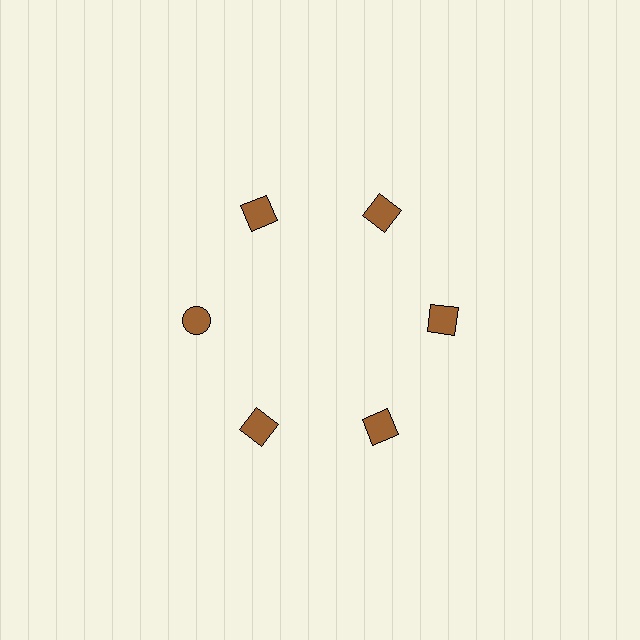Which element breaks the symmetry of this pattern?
The brown circle at roughly the 9 o'clock position breaks the symmetry. All other shapes are brown squares.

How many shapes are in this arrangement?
There are 6 shapes arranged in a ring pattern.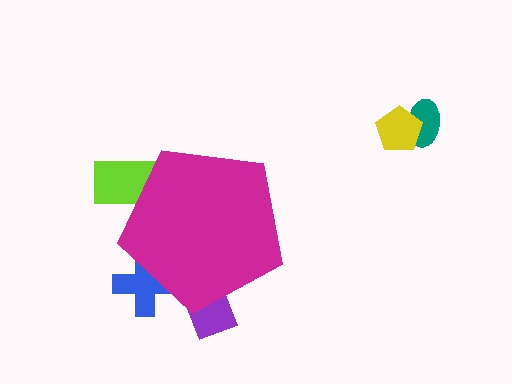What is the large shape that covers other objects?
A magenta pentagon.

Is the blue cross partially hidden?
Yes, the blue cross is partially hidden behind the magenta pentagon.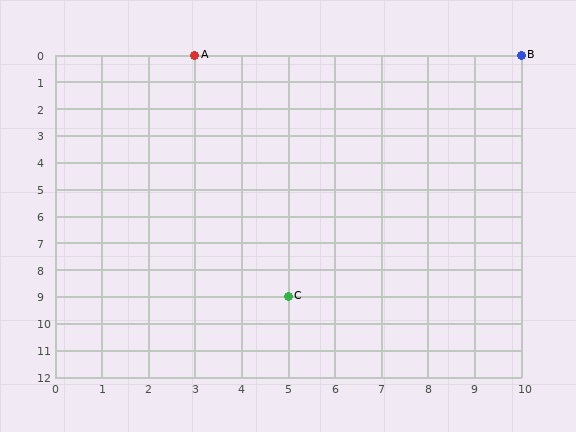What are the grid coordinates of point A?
Point A is at grid coordinates (3, 0).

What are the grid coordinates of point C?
Point C is at grid coordinates (5, 9).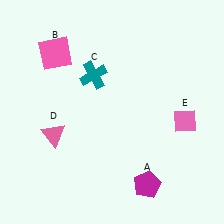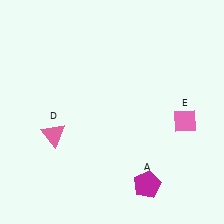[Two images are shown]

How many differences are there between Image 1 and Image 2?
There are 2 differences between the two images.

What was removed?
The teal cross (C), the pink square (B) were removed in Image 2.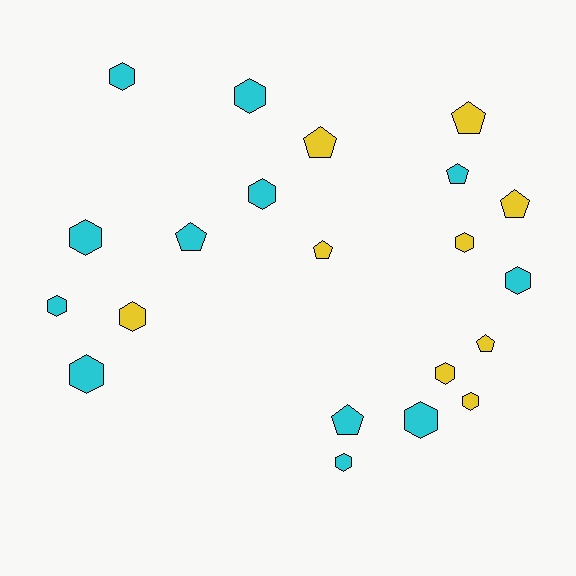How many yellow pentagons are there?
There are 5 yellow pentagons.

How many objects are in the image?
There are 21 objects.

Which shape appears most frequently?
Hexagon, with 13 objects.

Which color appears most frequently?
Cyan, with 12 objects.